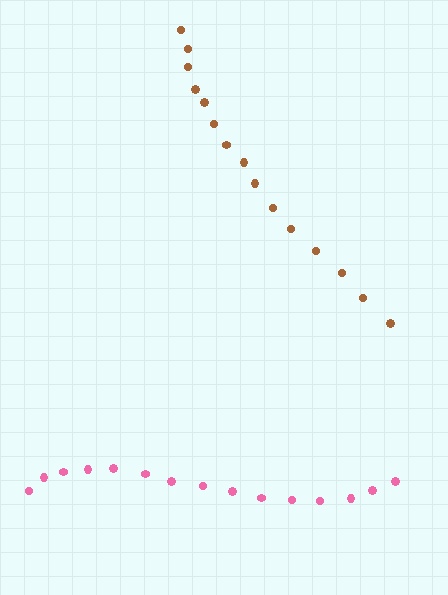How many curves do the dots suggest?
There are 2 distinct paths.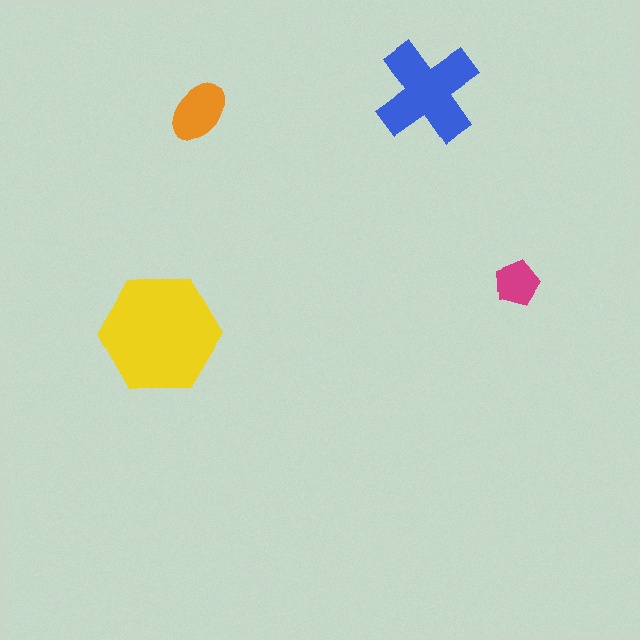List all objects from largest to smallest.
The yellow hexagon, the blue cross, the orange ellipse, the magenta pentagon.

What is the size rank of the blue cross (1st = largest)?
2nd.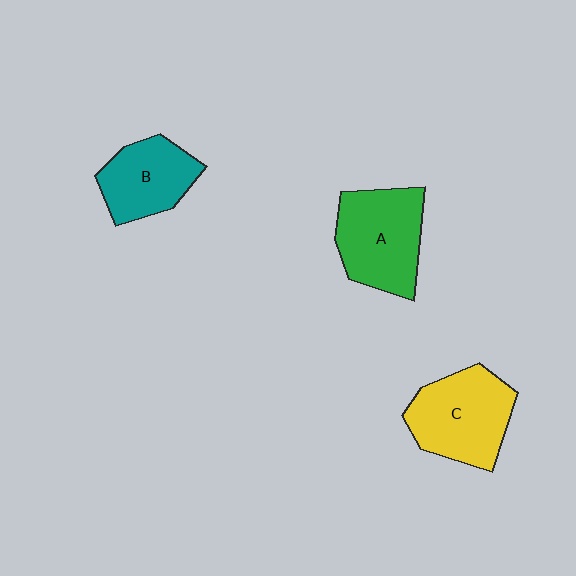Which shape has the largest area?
Shape C (yellow).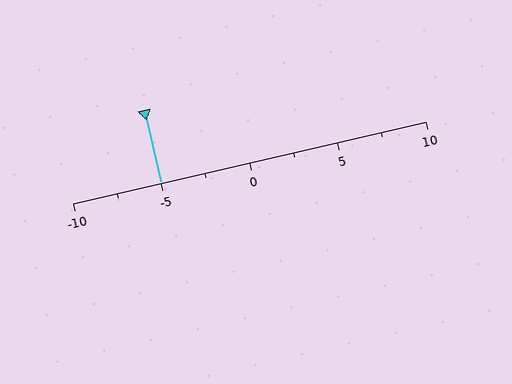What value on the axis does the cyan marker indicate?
The marker indicates approximately -5.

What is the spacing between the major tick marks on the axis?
The major ticks are spaced 5 apart.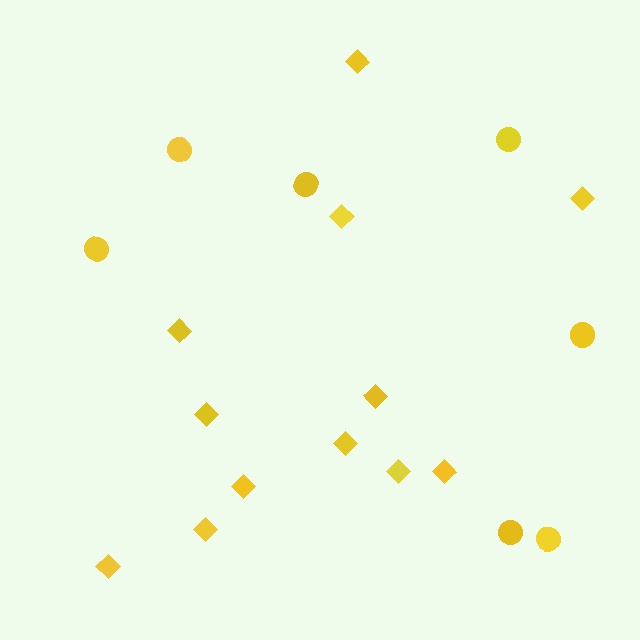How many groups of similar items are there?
There are 2 groups: one group of diamonds (12) and one group of circles (7).